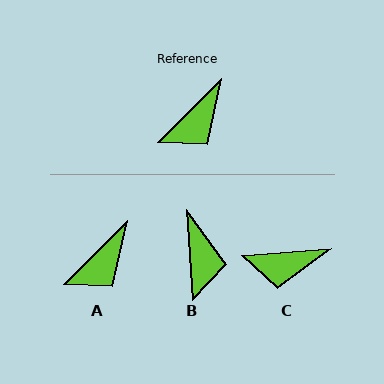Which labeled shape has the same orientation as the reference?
A.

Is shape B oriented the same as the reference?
No, it is off by about 48 degrees.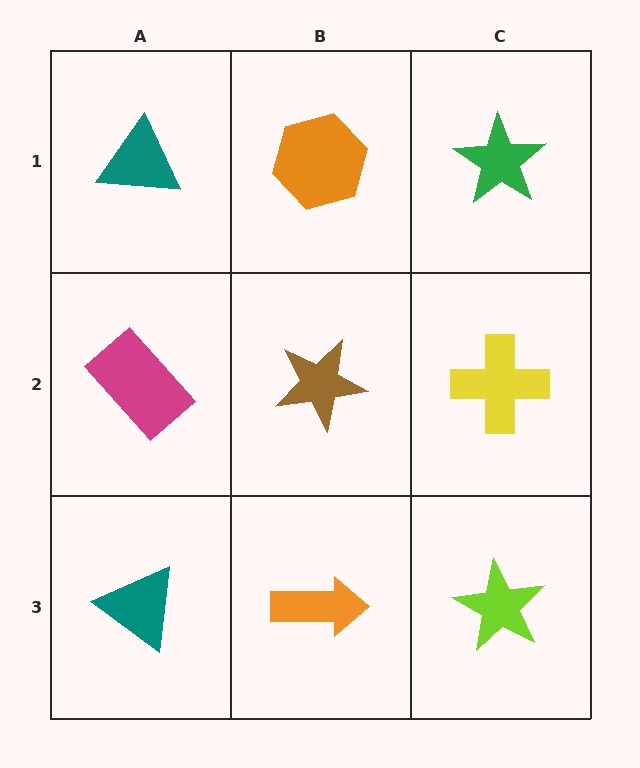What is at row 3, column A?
A teal triangle.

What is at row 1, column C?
A green star.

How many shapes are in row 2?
3 shapes.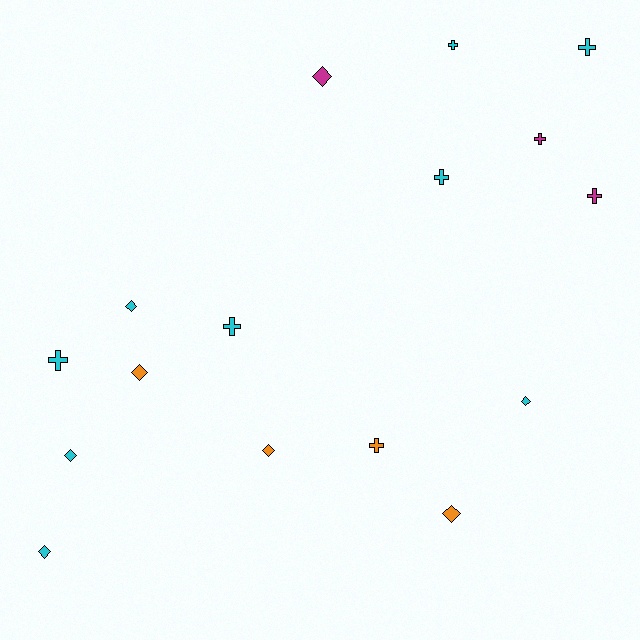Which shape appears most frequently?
Diamond, with 8 objects.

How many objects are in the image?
There are 16 objects.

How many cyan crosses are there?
There are 5 cyan crosses.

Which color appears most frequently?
Cyan, with 9 objects.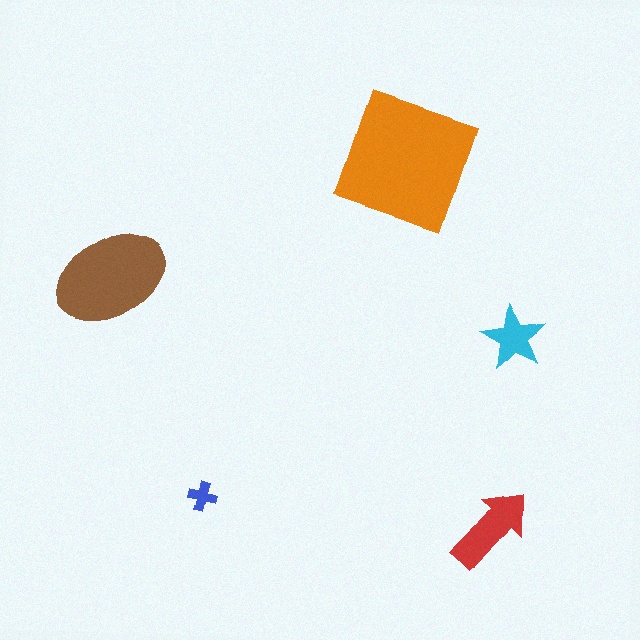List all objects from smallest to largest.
The blue cross, the cyan star, the red arrow, the brown ellipse, the orange square.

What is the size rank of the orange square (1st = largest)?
1st.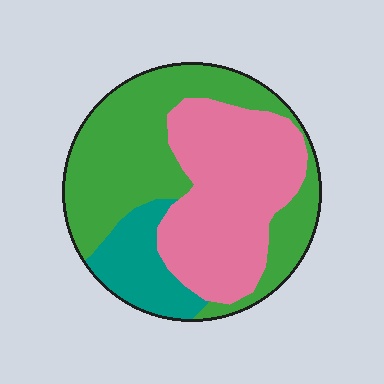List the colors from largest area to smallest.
From largest to smallest: green, pink, teal.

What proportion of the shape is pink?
Pink covers 41% of the shape.